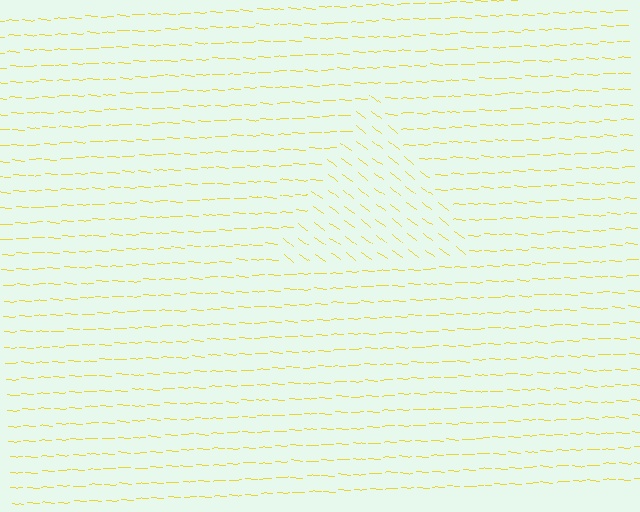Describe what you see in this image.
The image is filled with small yellow line segments. A triangle region in the image has lines oriented differently from the surrounding lines, creating a visible texture boundary.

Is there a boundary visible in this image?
Yes, there is a texture boundary formed by a change in line orientation.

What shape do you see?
I see a triangle.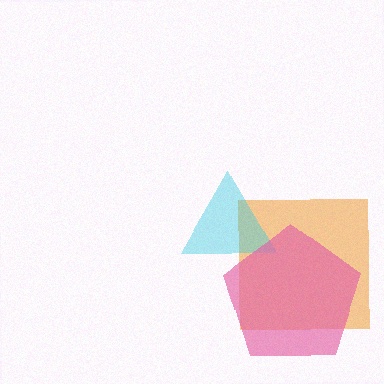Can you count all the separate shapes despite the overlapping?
Yes, there are 3 separate shapes.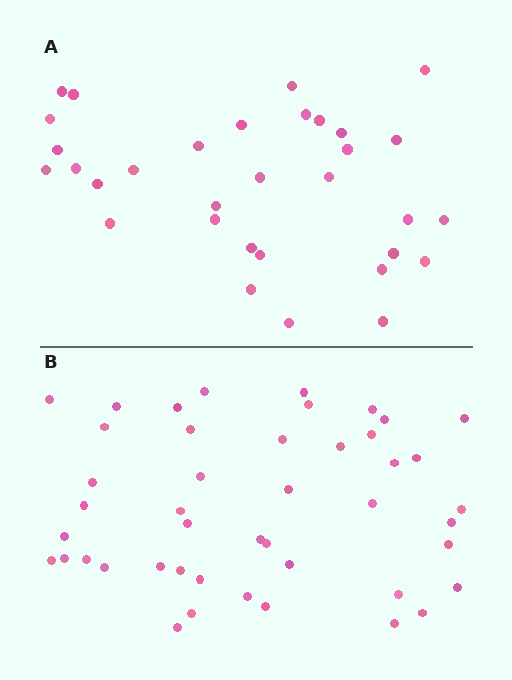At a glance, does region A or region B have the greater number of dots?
Region B (the bottom region) has more dots.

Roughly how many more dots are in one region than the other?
Region B has approximately 15 more dots than region A.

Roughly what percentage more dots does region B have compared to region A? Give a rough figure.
About 40% more.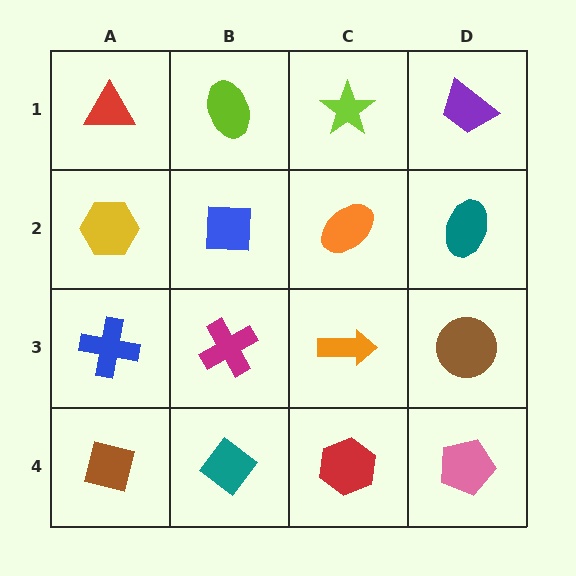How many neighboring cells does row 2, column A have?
3.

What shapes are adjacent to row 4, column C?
An orange arrow (row 3, column C), a teal diamond (row 4, column B), a pink pentagon (row 4, column D).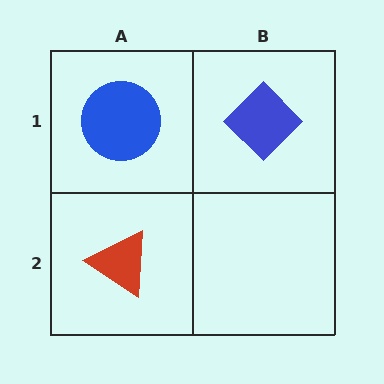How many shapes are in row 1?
2 shapes.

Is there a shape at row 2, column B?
No, that cell is empty.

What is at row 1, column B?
A blue diamond.